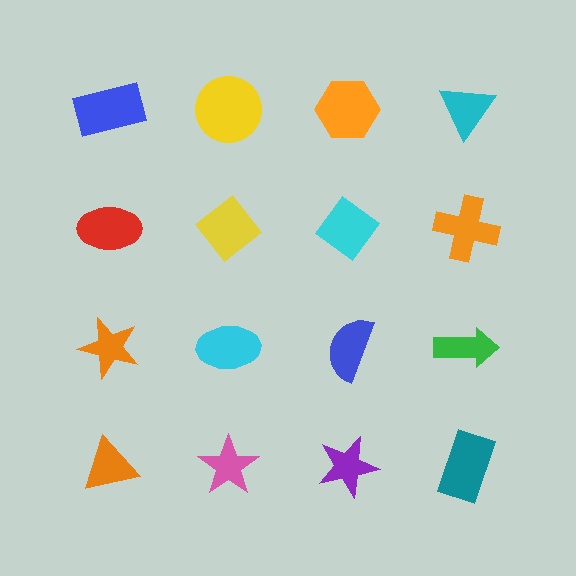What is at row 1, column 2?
A yellow circle.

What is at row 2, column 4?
An orange cross.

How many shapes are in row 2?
4 shapes.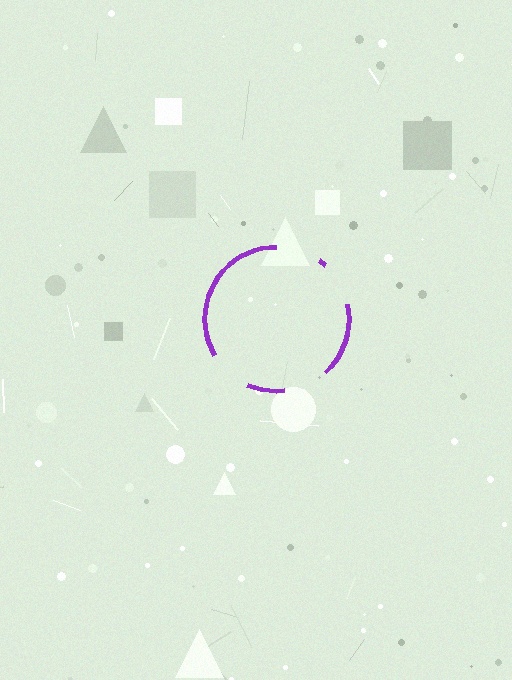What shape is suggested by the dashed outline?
The dashed outline suggests a circle.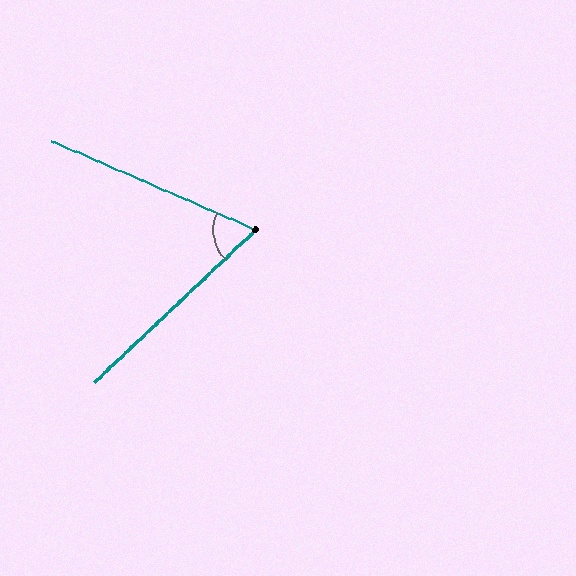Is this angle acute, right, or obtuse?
It is acute.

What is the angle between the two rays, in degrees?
Approximately 67 degrees.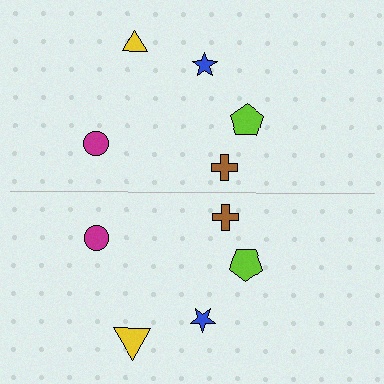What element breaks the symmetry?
The yellow triangle on the bottom side has a different size than its mirror counterpart.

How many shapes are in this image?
There are 10 shapes in this image.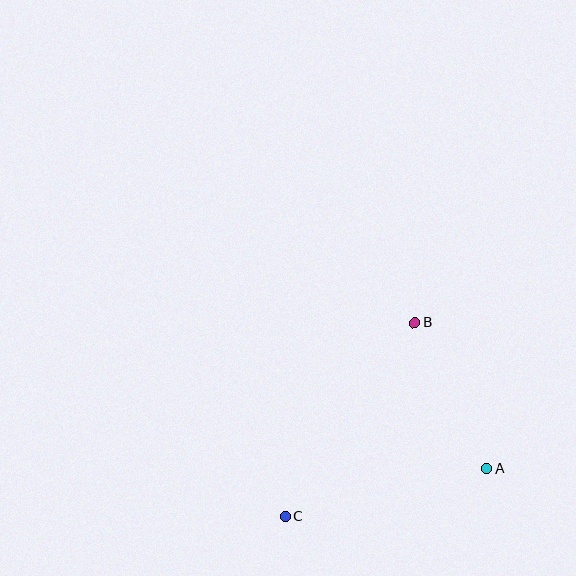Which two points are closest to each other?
Points A and B are closest to each other.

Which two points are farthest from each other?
Points B and C are farthest from each other.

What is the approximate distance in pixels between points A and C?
The distance between A and C is approximately 207 pixels.